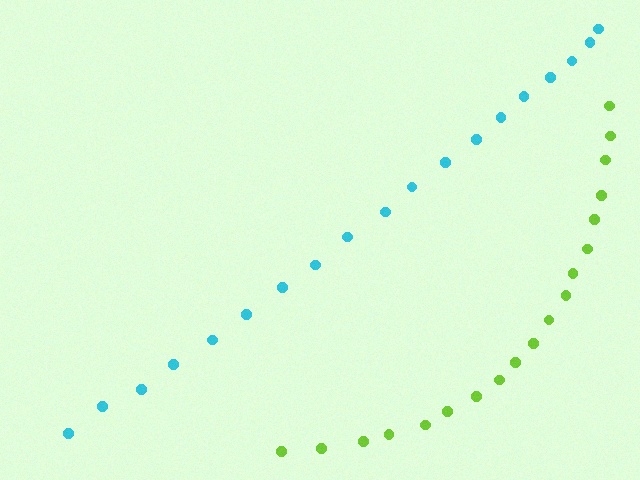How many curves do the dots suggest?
There are 2 distinct paths.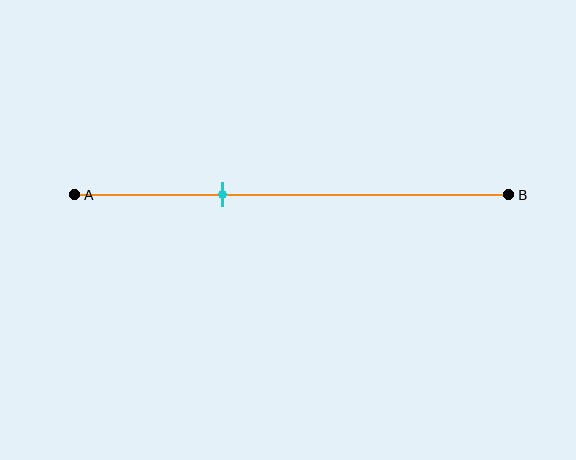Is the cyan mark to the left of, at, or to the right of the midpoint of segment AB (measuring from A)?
The cyan mark is to the left of the midpoint of segment AB.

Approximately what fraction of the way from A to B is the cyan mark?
The cyan mark is approximately 35% of the way from A to B.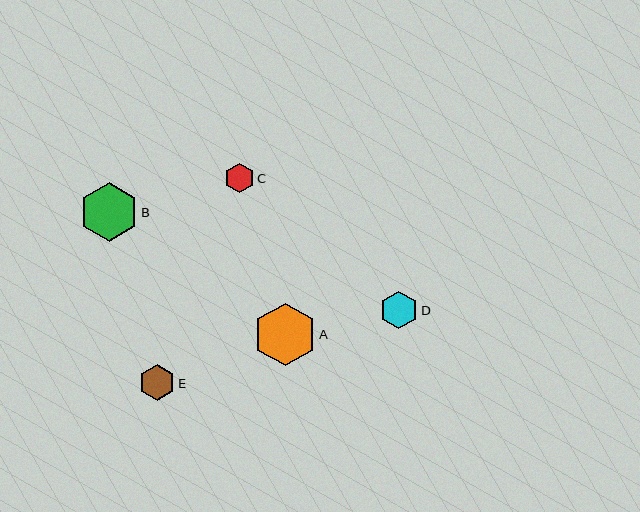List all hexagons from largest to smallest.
From largest to smallest: A, B, D, E, C.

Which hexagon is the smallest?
Hexagon C is the smallest with a size of approximately 29 pixels.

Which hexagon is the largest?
Hexagon A is the largest with a size of approximately 63 pixels.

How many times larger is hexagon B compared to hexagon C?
Hexagon B is approximately 2.0 times the size of hexagon C.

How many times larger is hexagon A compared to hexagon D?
Hexagon A is approximately 1.7 times the size of hexagon D.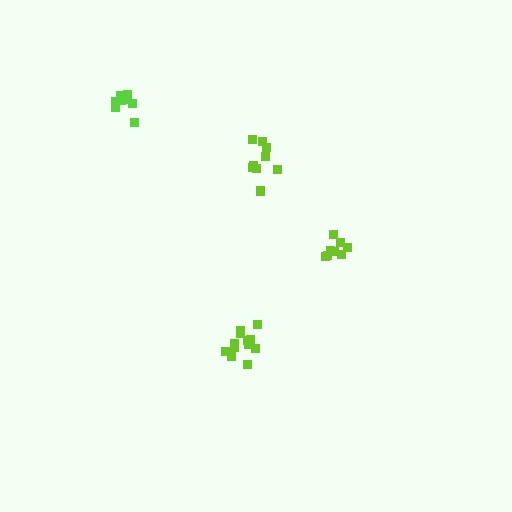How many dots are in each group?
Group 1: 8 dots, Group 2: 9 dots, Group 3: 8 dots, Group 4: 13 dots (38 total).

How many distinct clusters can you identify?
There are 4 distinct clusters.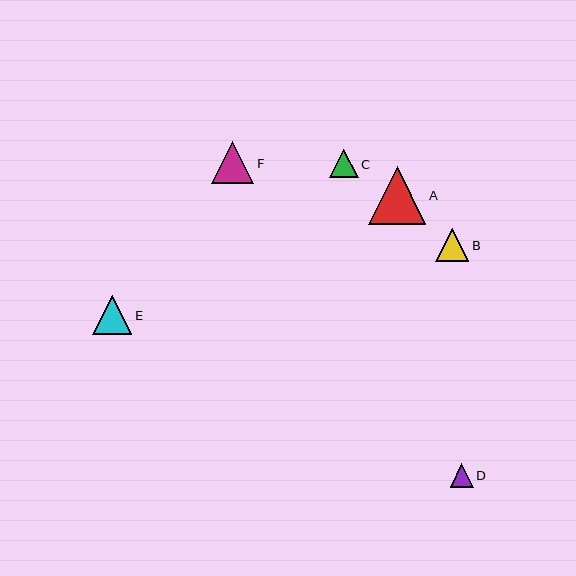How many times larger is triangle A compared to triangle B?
Triangle A is approximately 1.7 times the size of triangle B.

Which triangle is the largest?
Triangle A is the largest with a size of approximately 57 pixels.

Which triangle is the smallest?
Triangle D is the smallest with a size of approximately 23 pixels.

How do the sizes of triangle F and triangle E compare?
Triangle F and triangle E are approximately the same size.